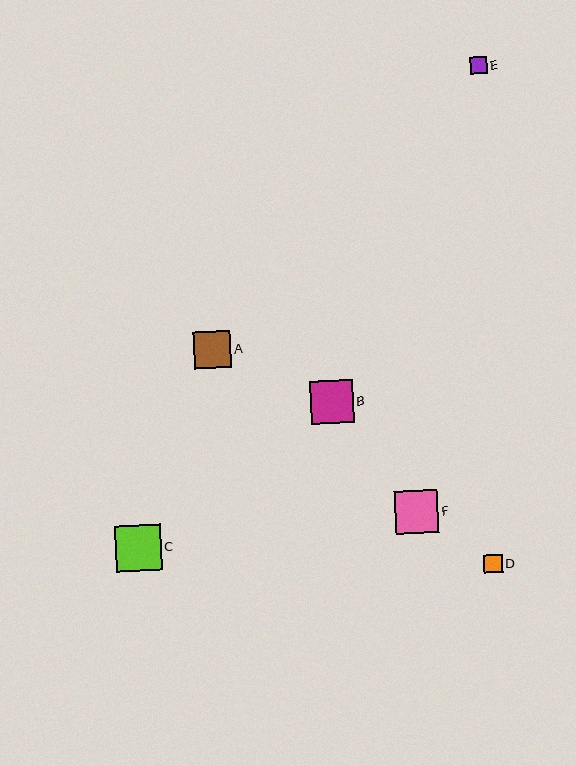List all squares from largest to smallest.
From largest to smallest: C, F, B, A, D, E.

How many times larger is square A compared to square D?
Square A is approximately 2.0 times the size of square D.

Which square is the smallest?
Square E is the smallest with a size of approximately 17 pixels.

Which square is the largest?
Square C is the largest with a size of approximately 46 pixels.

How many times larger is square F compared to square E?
Square F is approximately 2.6 times the size of square E.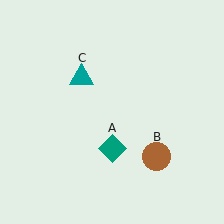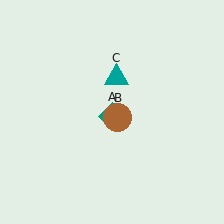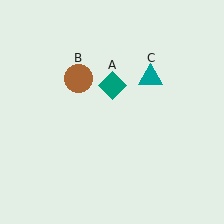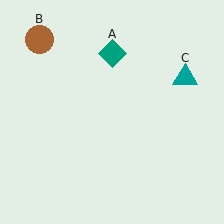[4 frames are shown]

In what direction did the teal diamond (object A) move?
The teal diamond (object A) moved up.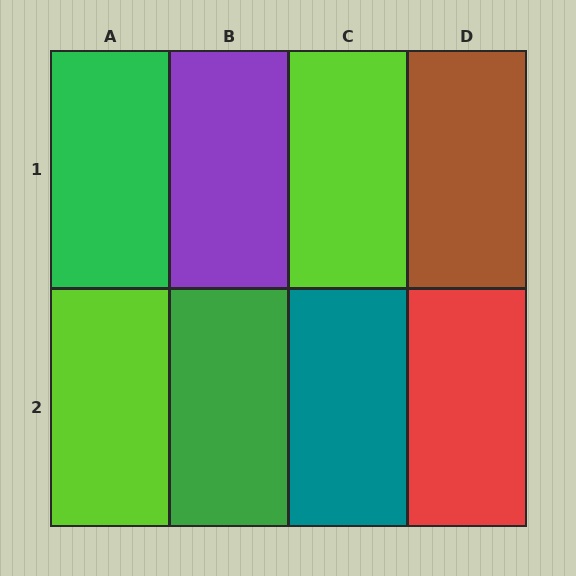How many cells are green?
2 cells are green.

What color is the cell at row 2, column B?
Green.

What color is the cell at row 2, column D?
Red.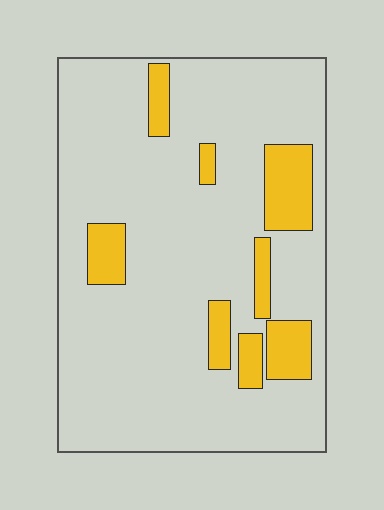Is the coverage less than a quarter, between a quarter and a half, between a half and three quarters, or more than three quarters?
Less than a quarter.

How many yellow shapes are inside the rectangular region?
8.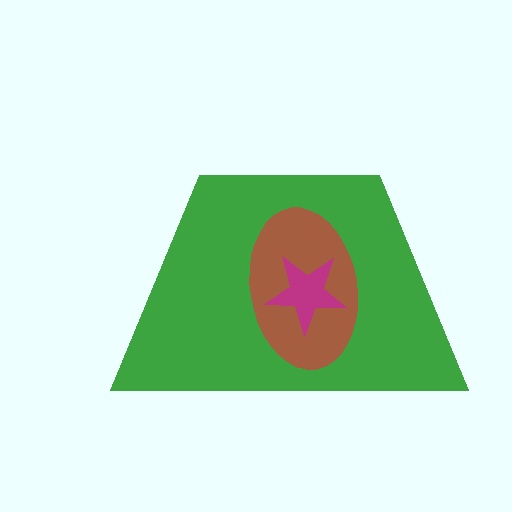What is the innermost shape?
The magenta star.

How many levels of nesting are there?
3.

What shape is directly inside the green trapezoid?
The brown ellipse.